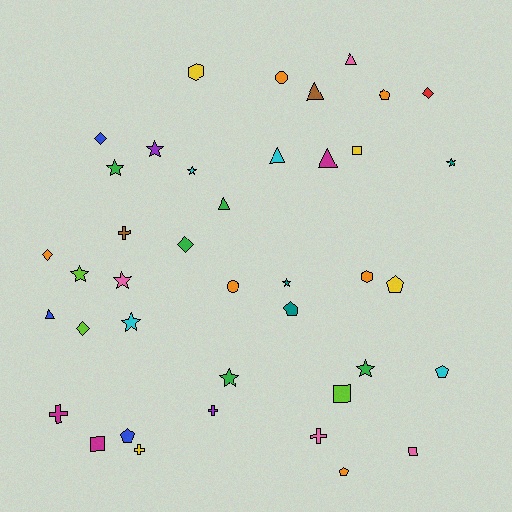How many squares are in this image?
There are 4 squares.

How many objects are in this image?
There are 40 objects.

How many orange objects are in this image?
There are 6 orange objects.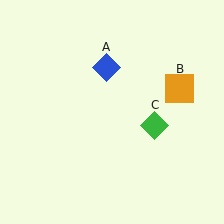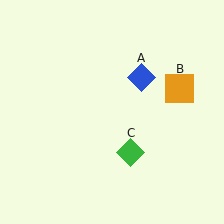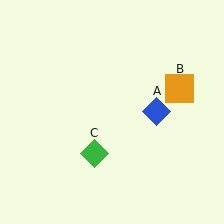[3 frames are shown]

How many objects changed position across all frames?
2 objects changed position: blue diamond (object A), green diamond (object C).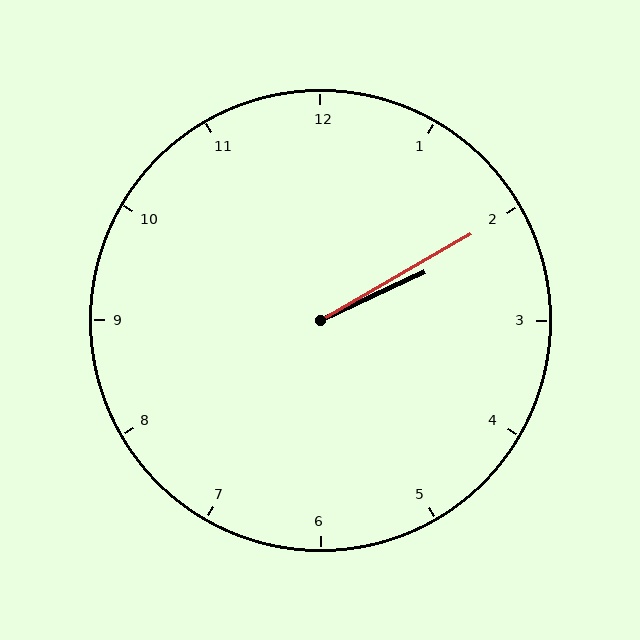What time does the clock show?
2:10.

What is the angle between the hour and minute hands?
Approximately 5 degrees.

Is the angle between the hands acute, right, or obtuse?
It is acute.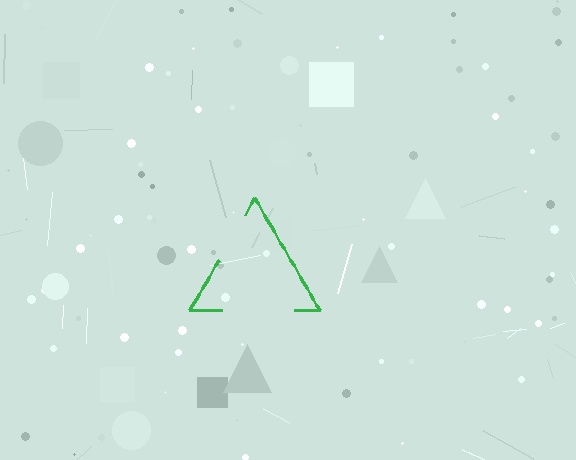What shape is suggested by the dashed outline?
The dashed outline suggests a triangle.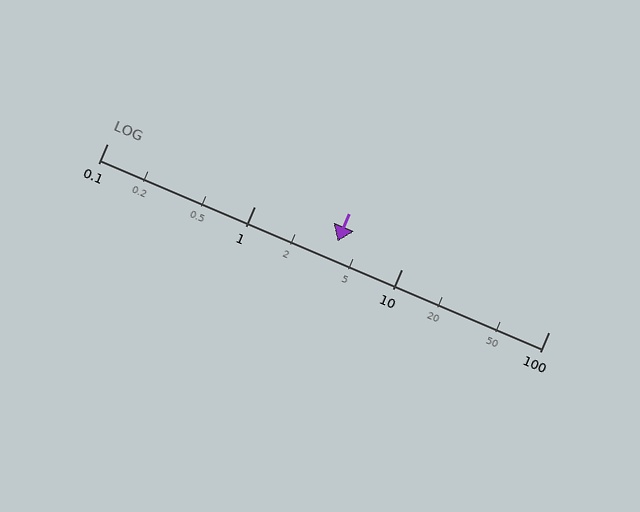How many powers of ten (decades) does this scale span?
The scale spans 3 decades, from 0.1 to 100.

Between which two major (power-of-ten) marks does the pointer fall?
The pointer is between 1 and 10.